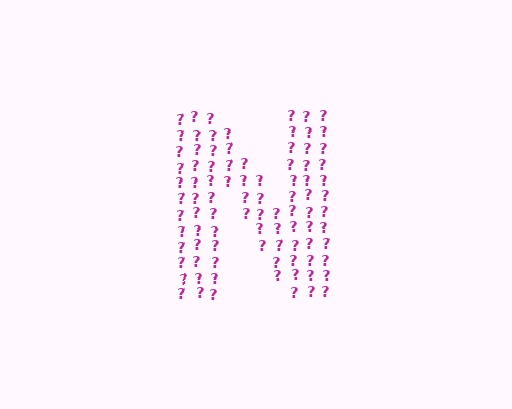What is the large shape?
The large shape is the letter N.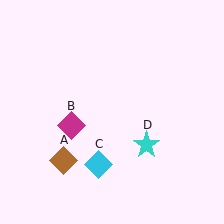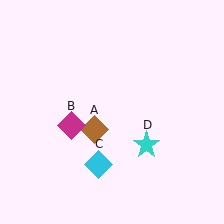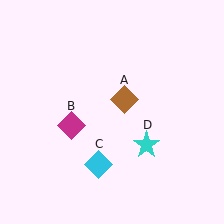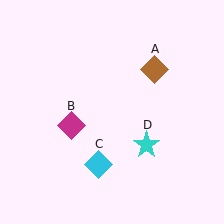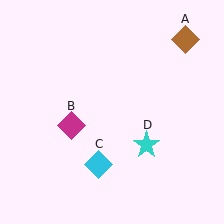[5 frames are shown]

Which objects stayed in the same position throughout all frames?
Magenta diamond (object B) and cyan diamond (object C) and cyan star (object D) remained stationary.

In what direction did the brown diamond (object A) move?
The brown diamond (object A) moved up and to the right.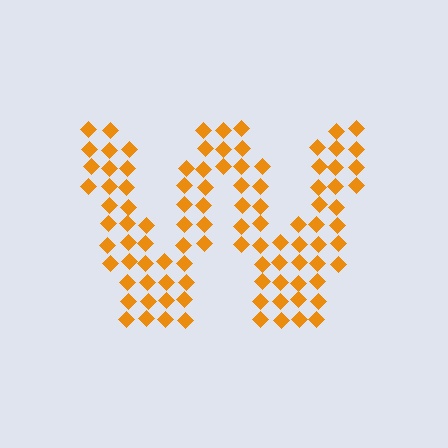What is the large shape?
The large shape is the letter W.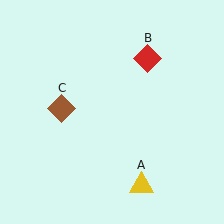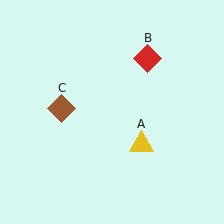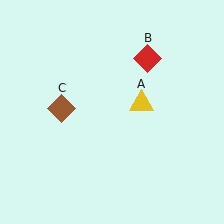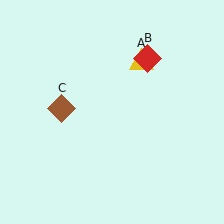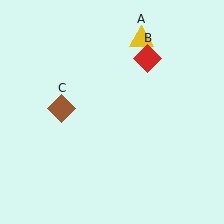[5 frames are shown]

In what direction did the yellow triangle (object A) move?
The yellow triangle (object A) moved up.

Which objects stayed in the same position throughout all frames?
Red diamond (object B) and brown diamond (object C) remained stationary.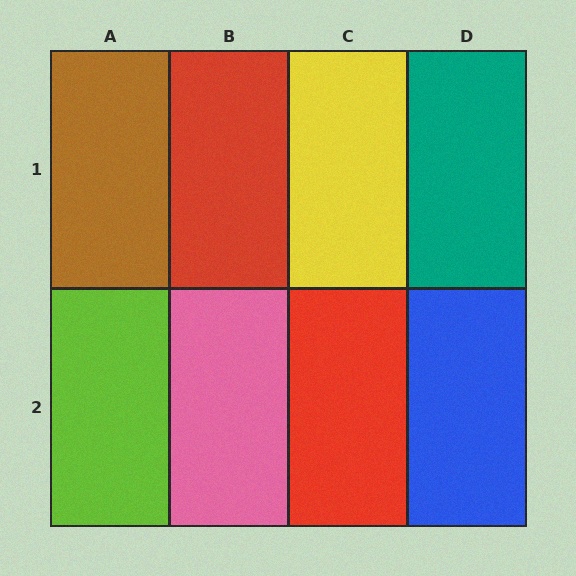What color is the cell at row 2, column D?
Blue.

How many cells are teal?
1 cell is teal.